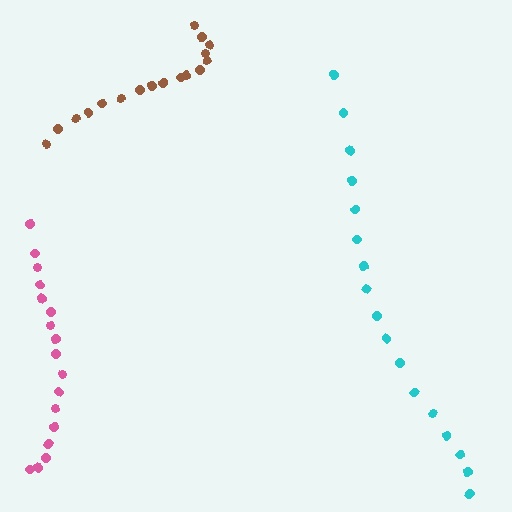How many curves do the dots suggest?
There are 3 distinct paths.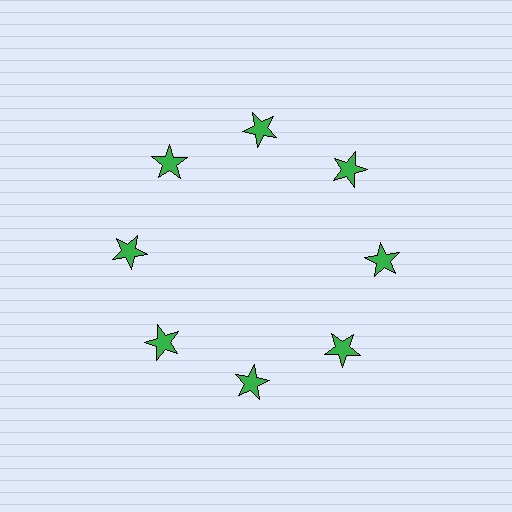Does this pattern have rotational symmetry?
Yes, this pattern has 8-fold rotational symmetry. It looks the same after rotating 45 degrees around the center.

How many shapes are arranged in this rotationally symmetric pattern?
There are 8 shapes, arranged in 8 groups of 1.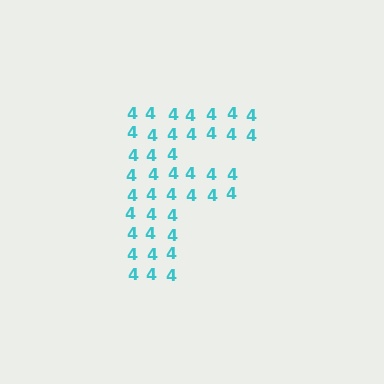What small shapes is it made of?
It is made of small digit 4's.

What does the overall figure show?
The overall figure shows the letter F.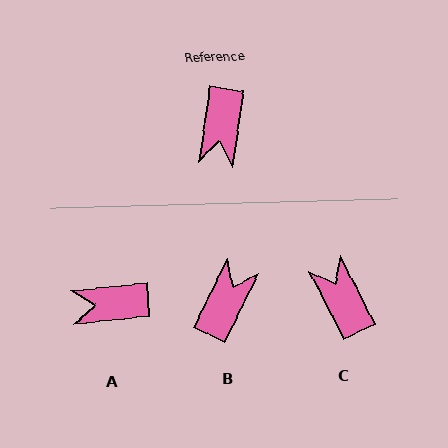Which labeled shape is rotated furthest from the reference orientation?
B, about 162 degrees away.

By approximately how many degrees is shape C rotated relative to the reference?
Approximately 145 degrees clockwise.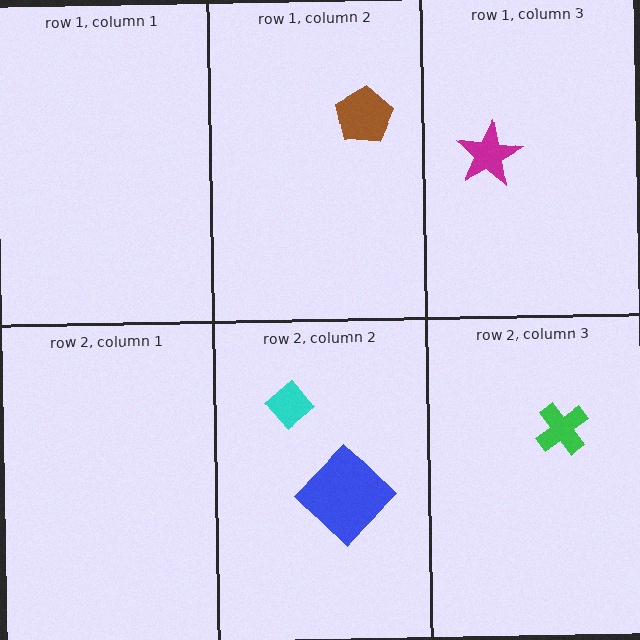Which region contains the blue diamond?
The row 2, column 2 region.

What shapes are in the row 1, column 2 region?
The brown pentagon.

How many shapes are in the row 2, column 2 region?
2.